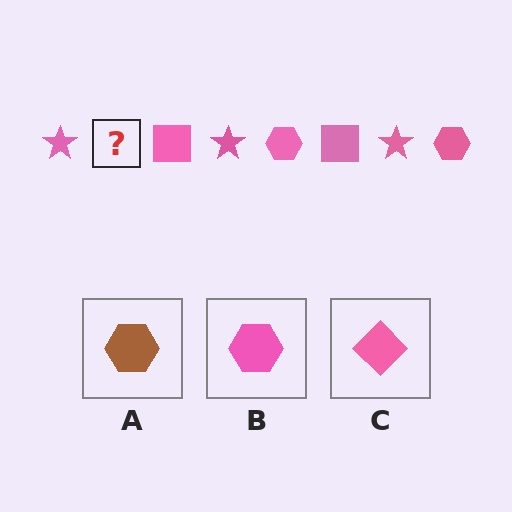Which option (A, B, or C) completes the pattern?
B.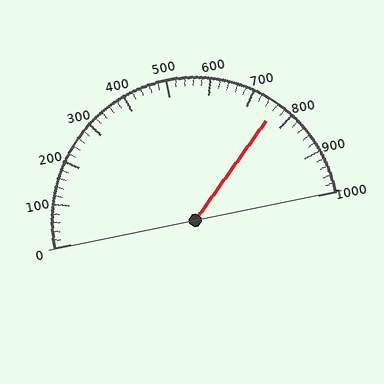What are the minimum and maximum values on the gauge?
The gauge ranges from 0 to 1000.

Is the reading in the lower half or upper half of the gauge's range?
The reading is in the upper half of the range (0 to 1000).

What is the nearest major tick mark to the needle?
The nearest major tick mark is 800.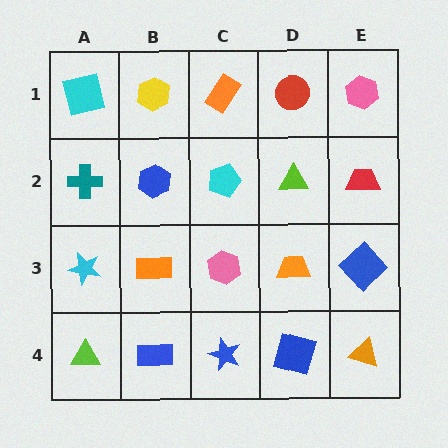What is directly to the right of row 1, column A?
A yellow hexagon.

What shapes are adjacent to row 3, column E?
A red trapezoid (row 2, column E), an orange triangle (row 4, column E), an orange trapezoid (row 3, column D).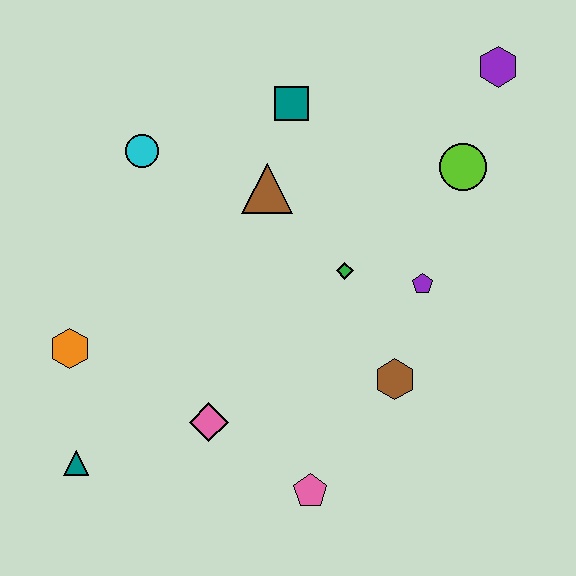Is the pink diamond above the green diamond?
No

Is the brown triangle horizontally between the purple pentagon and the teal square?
No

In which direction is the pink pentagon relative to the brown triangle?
The pink pentagon is below the brown triangle.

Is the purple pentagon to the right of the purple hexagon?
No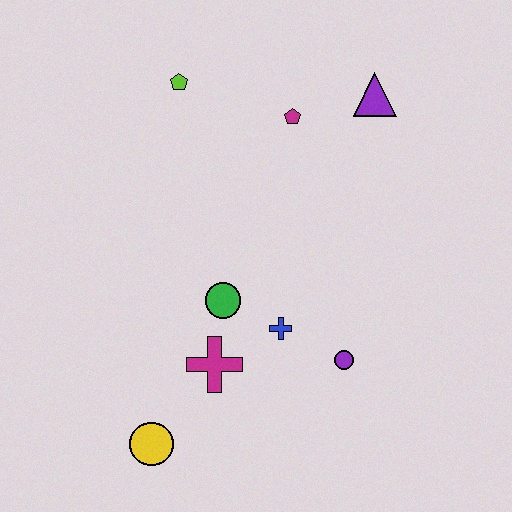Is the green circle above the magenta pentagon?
No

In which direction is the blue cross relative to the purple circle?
The blue cross is to the left of the purple circle.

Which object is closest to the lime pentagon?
The magenta pentagon is closest to the lime pentagon.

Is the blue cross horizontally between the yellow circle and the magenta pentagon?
Yes